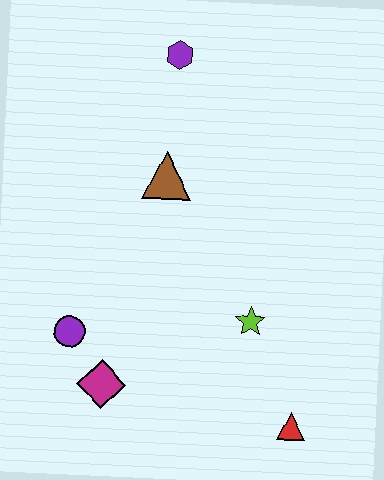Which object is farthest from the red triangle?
The purple hexagon is farthest from the red triangle.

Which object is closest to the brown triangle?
The purple hexagon is closest to the brown triangle.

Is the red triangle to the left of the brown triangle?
No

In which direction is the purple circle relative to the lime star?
The purple circle is to the left of the lime star.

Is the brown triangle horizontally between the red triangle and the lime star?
No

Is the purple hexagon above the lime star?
Yes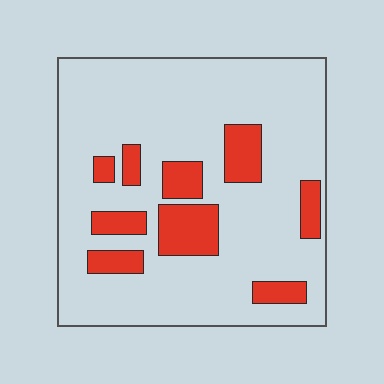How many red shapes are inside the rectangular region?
9.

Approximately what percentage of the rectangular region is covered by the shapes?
Approximately 20%.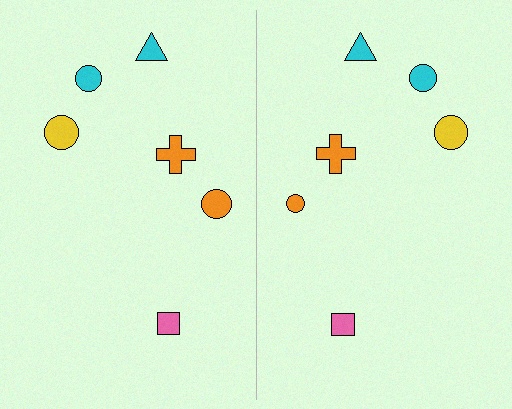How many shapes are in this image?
There are 12 shapes in this image.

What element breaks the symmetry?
The orange circle on the right side has a different size than its mirror counterpart.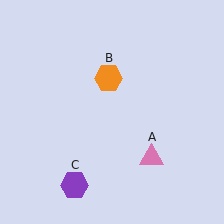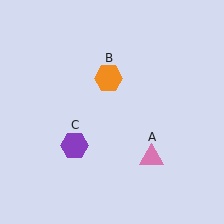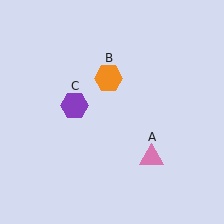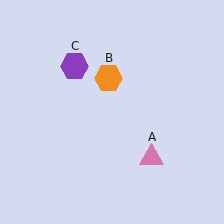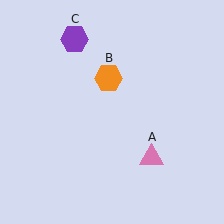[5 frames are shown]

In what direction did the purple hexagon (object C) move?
The purple hexagon (object C) moved up.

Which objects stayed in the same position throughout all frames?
Pink triangle (object A) and orange hexagon (object B) remained stationary.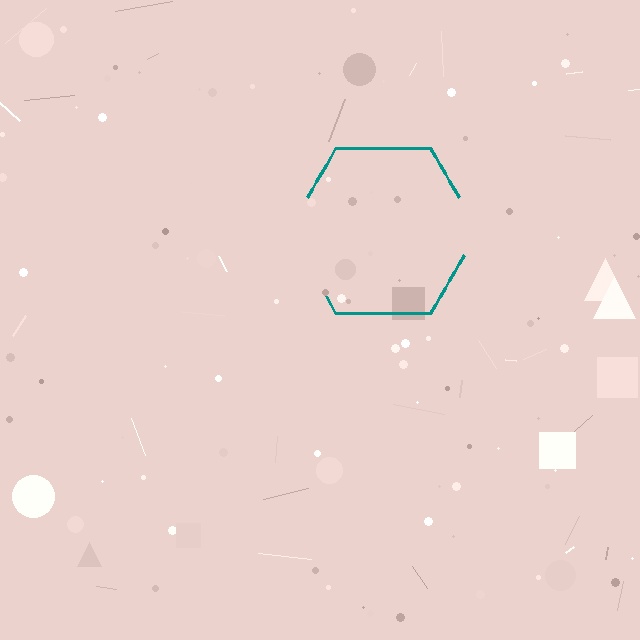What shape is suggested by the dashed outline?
The dashed outline suggests a hexagon.